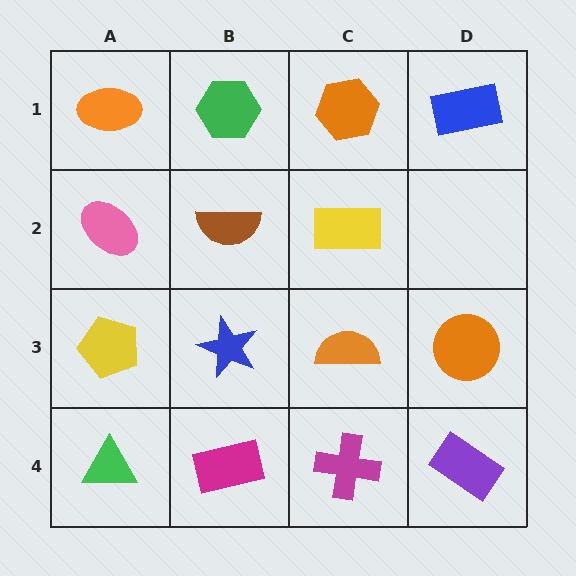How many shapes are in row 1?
4 shapes.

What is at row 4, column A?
A green triangle.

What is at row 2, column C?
A yellow rectangle.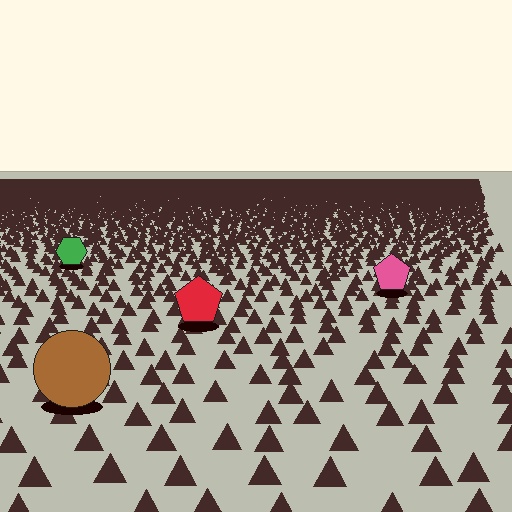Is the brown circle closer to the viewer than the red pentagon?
Yes. The brown circle is closer — you can tell from the texture gradient: the ground texture is coarser near it.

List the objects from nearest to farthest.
From nearest to farthest: the brown circle, the red pentagon, the pink pentagon, the green hexagon.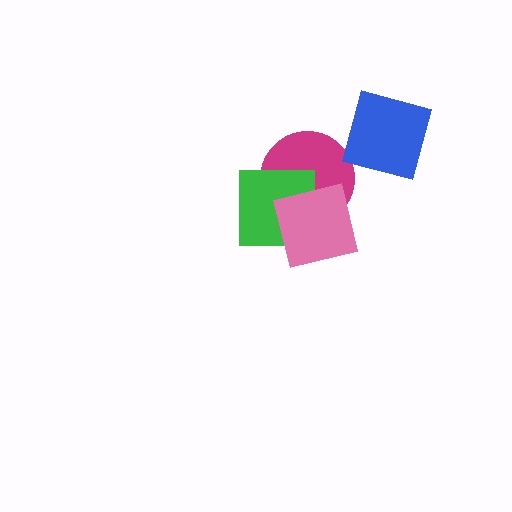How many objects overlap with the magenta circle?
2 objects overlap with the magenta circle.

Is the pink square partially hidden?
No, no other shape covers it.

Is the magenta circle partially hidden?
Yes, it is partially covered by another shape.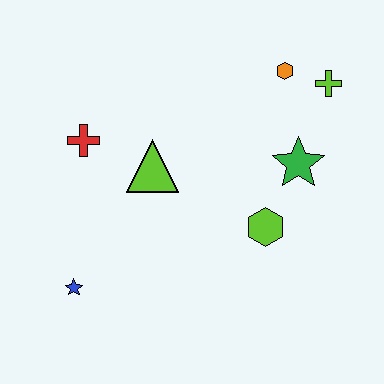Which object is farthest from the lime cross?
The blue star is farthest from the lime cross.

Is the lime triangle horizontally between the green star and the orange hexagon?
No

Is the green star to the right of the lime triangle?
Yes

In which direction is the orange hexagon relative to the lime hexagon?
The orange hexagon is above the lime hexagon.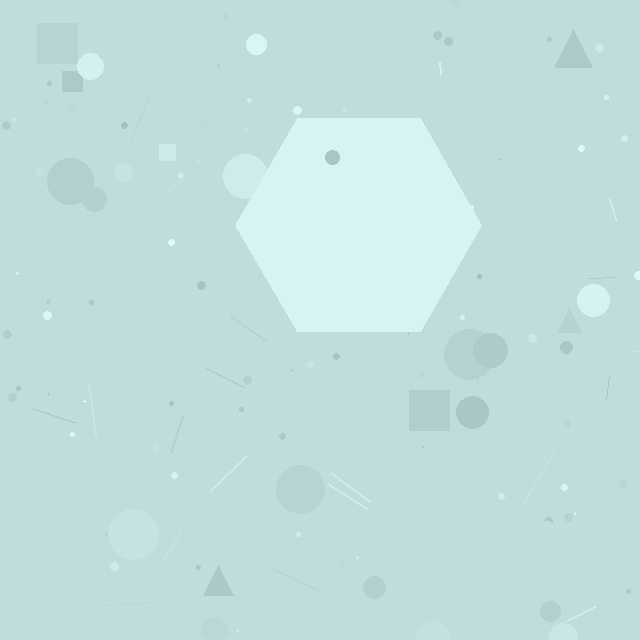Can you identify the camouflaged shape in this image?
The camouflaged shape is a hexagon.